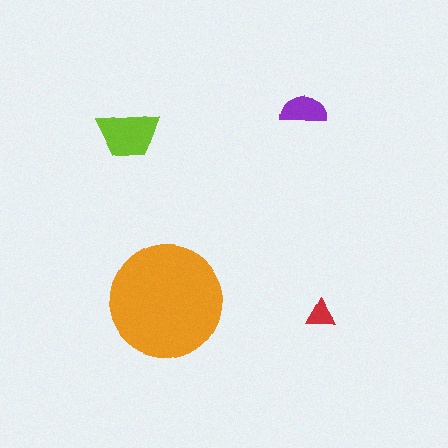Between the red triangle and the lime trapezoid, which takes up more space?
The lime trapezoid.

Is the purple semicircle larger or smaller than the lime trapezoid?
Smaller.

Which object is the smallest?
The red triangle.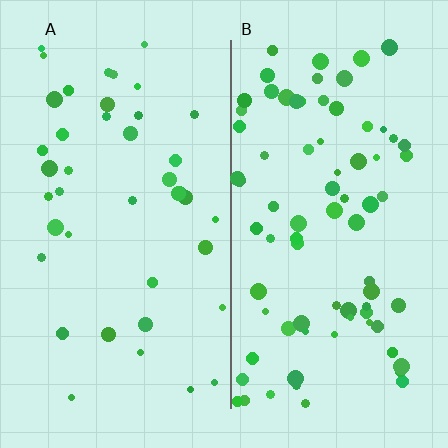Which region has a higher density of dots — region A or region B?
B (the right).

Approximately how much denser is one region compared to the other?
Approximately 1.9× — region B over region A.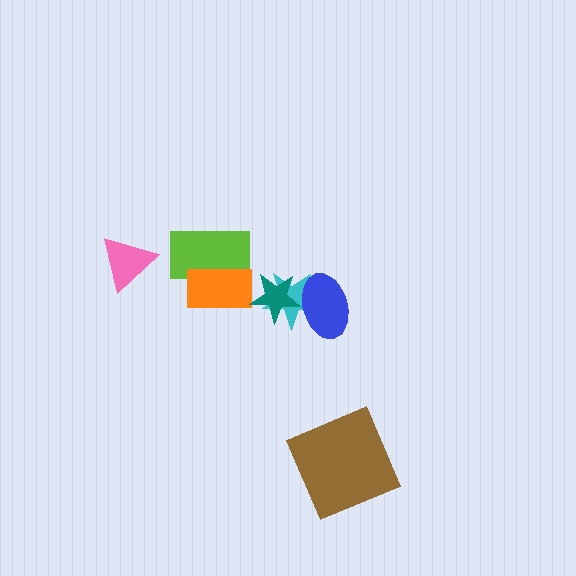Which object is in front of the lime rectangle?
The orange rectangle is in front of the lime rectangle.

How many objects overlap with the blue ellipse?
2 objects overlap with the blue ellipse.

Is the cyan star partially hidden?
Yes, it is partially covered by another shape.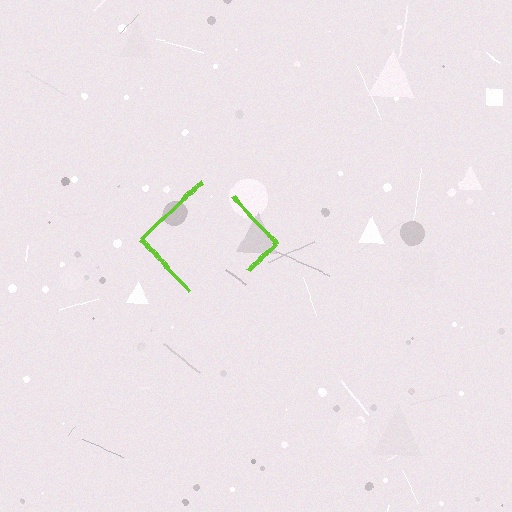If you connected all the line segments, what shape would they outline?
They would outline a diamond.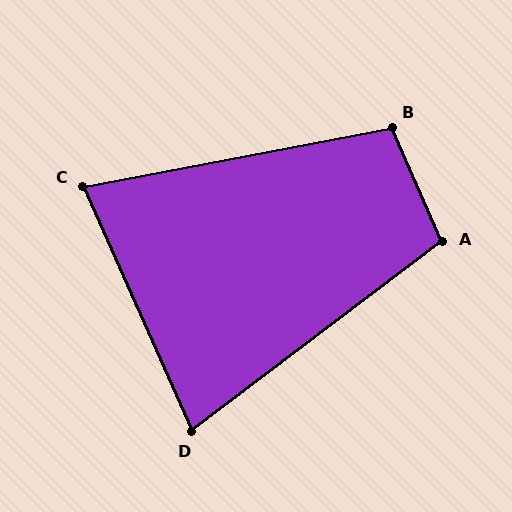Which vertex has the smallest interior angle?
C, at approximately 77 degrees.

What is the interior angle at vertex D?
Approximately 77 degrees (acute).